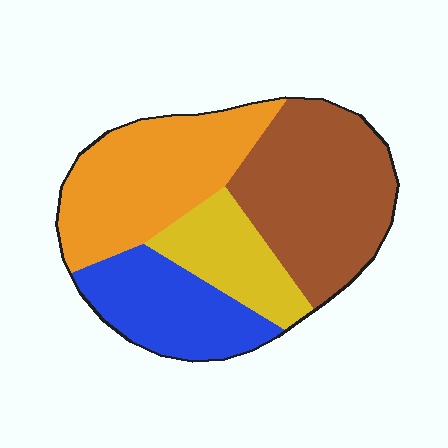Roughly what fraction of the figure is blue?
Blue covers about 20% of the figure.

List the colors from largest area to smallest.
From largest to smallest: brown, orange, blue, yellow.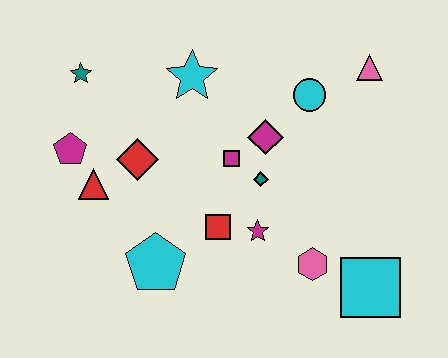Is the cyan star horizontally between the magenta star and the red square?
No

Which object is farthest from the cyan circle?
The magenta pentagon is farthest from the cyan circle.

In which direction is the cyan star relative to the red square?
The cyan star is above the red square.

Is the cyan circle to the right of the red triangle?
Yes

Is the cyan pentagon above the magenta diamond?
No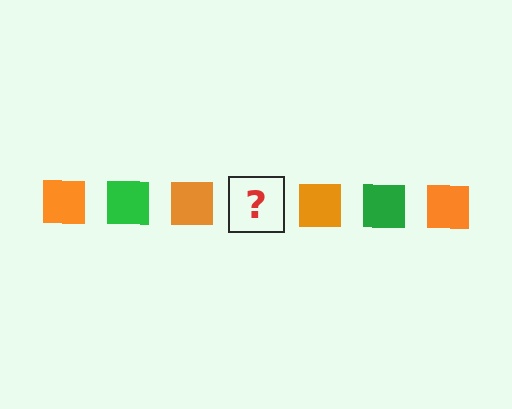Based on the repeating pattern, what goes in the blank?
The blank should be a green square.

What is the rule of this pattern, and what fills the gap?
The rule is that the pattern cycles through orange, green squares. The gap should be filled with a green square.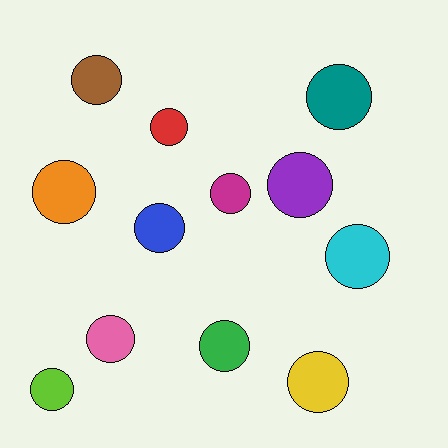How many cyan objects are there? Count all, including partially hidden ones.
There is 1 cyan object.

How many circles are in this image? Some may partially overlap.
There are 12 circles.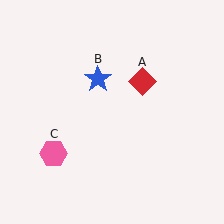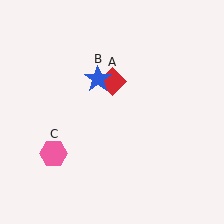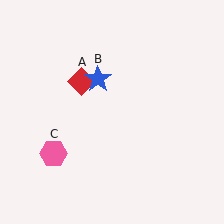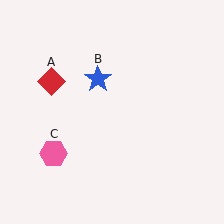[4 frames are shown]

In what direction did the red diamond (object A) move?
The red diamond (object A) moved left.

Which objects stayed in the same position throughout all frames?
Blue star (object B) and pink hexagon (object C) remained stationary.